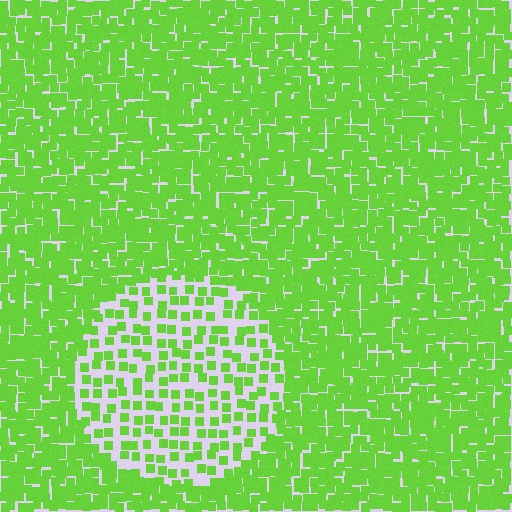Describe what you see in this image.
The image contains small lime elements arranged at two different densities. A circle-shaped region is visible where the elements are less densely packed than the surrounding area.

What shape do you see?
I see a circle.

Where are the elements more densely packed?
The elements are more densely packed outside the circle boundary.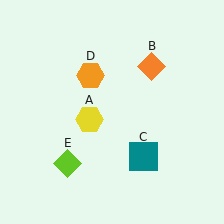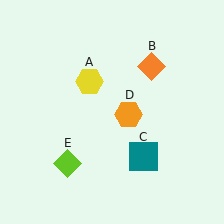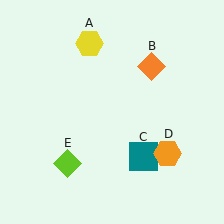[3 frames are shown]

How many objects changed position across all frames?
2 objects changed position: yellow hexagon (object A), orange hexagon (object D).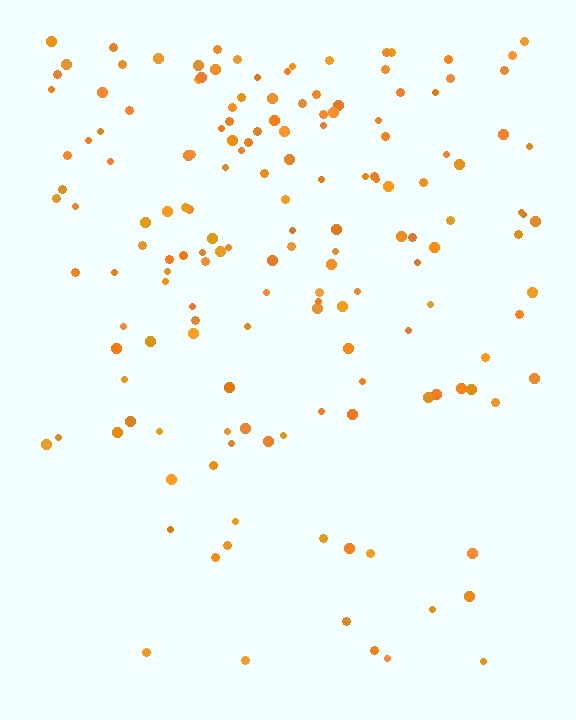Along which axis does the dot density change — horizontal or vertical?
Vertical.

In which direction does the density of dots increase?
From bottom to top, with the top side densest.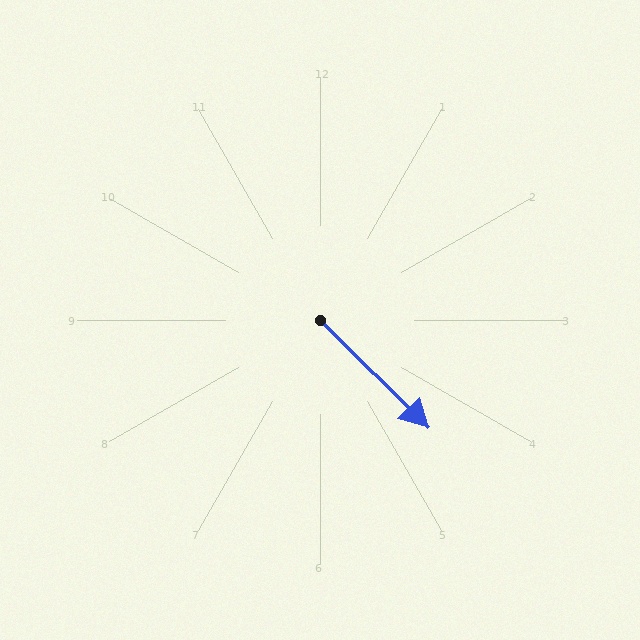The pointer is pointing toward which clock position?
Roughly 4 o'clock.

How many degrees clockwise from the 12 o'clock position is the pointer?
Approximately 135 degrees.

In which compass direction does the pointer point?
Southeast.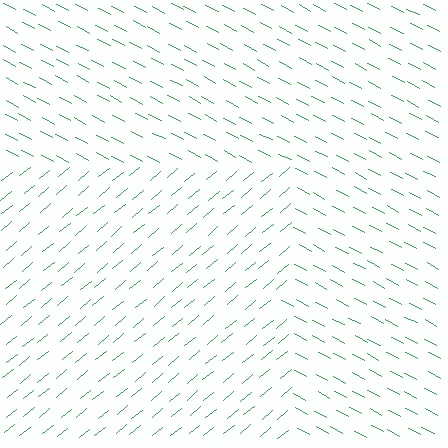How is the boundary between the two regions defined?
The boundary is defined purely by a change in line orientation (approximately 67 degrees difference). All lines are the same color and thickness.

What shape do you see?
I see a rectangle.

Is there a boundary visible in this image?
Yes, there is a texture boundary formed by a change in line orientation.